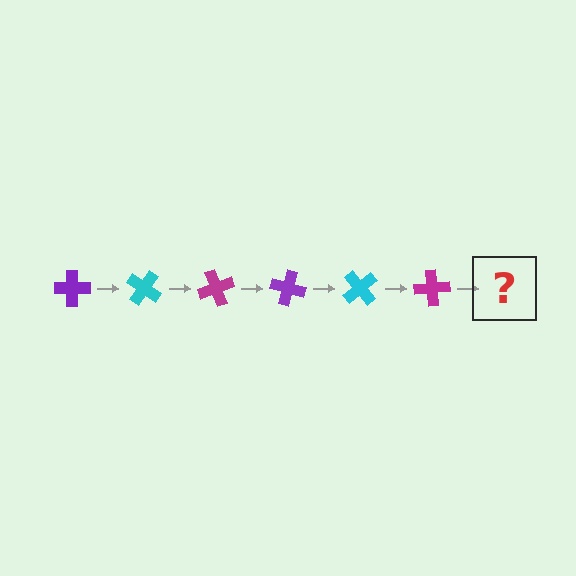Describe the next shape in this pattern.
It should be a purple cross, rotated 210 degrees from the start.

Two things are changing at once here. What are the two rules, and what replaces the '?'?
The two rules are that it rotates 35 degrees each step and the color cycles through purple, cyan, and magenta. The '?' should be a purple cross, rotated 210 degrees from the start.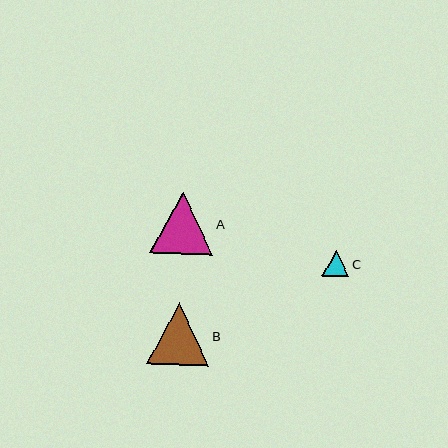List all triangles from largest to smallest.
From largest to smallest: A, B, C.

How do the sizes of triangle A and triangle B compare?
Triangle A and triangle B are approximately the same size.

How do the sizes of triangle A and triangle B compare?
Triangle A and triangle B are approximately the same size.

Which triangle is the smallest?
Triangle C is the smallest with a size of approximately 26 pixels.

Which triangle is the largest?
Triangle A is the largest with a size of approximately 63 pixels.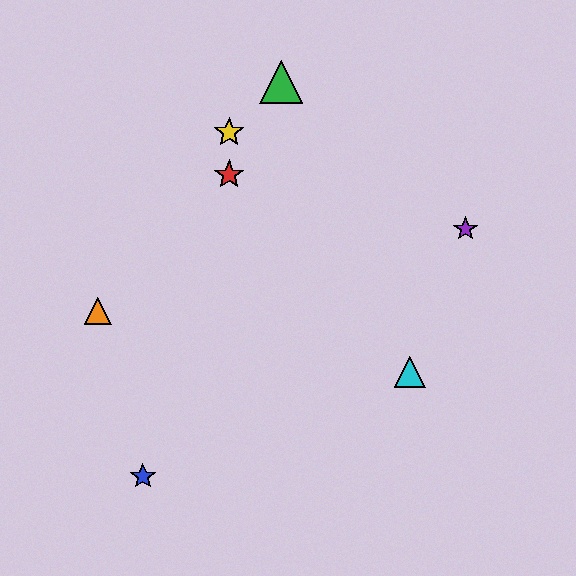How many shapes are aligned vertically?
2 shapes (the red star, the yellow star) are aligned vertically.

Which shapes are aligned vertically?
The red star, the yellow star are aligned vertically.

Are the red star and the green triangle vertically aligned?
No, the red star is at x≈229 and the green triangle is at x≈281.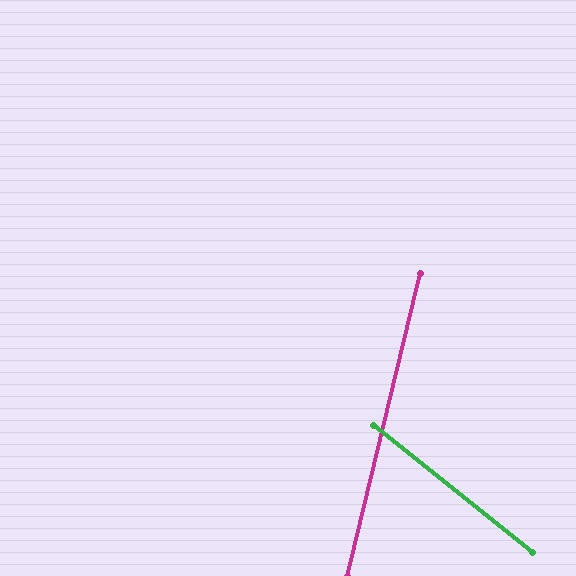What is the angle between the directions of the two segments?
Approximately 65 degrees.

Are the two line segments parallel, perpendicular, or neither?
Neither parallel nor perpendicular — they differ by about 65°.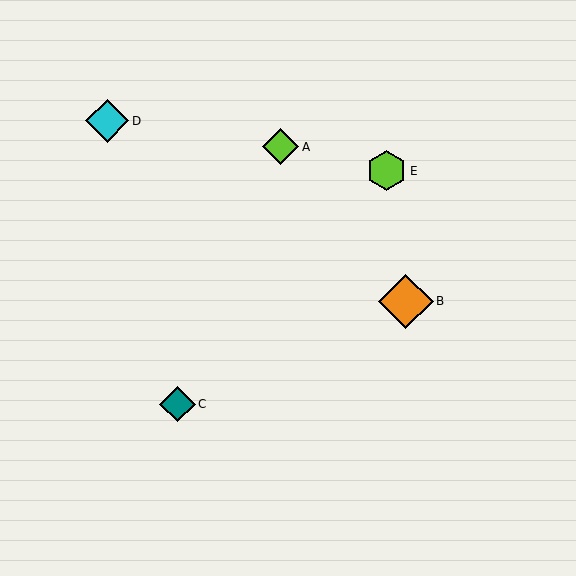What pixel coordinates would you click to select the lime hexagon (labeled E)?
Click at (387, 171) to select the lime hexagon E.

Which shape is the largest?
The orange diamond (labeled B) is the largest.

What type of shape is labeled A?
Shape A is a lime diamond.